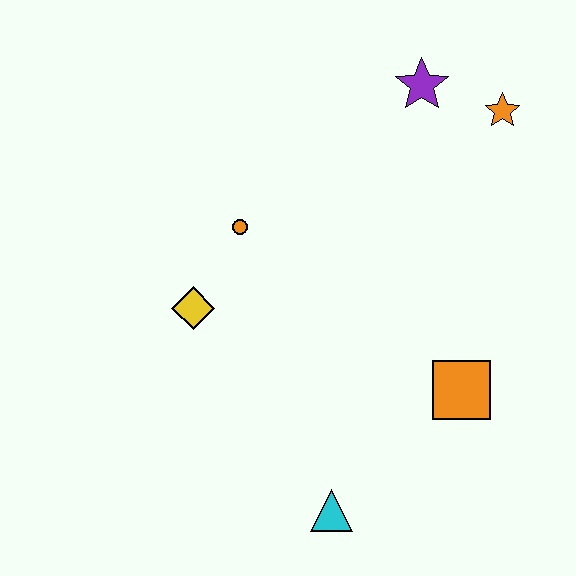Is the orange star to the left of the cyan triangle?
No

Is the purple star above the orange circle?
Yes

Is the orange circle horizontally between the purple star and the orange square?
No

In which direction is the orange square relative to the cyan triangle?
The orange square is to the right of the cyan triangle.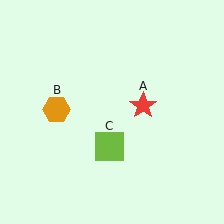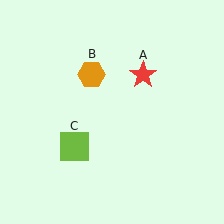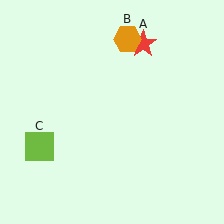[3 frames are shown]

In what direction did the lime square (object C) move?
The lime square (object C) moved left.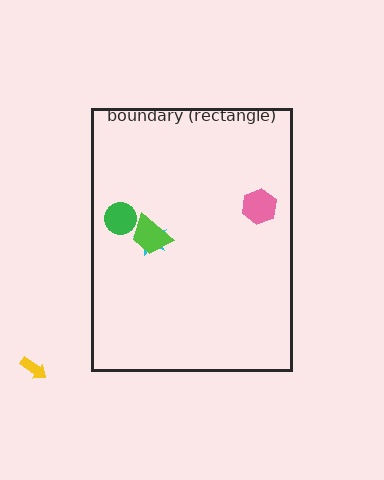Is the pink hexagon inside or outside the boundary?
Inside.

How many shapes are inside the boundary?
4 inside, 1 outside.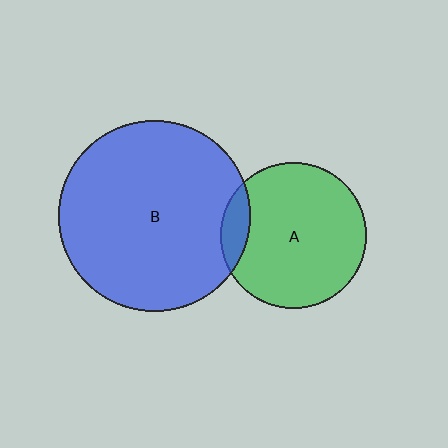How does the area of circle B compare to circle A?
Approximately 1.7 times.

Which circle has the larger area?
Circle B (blue).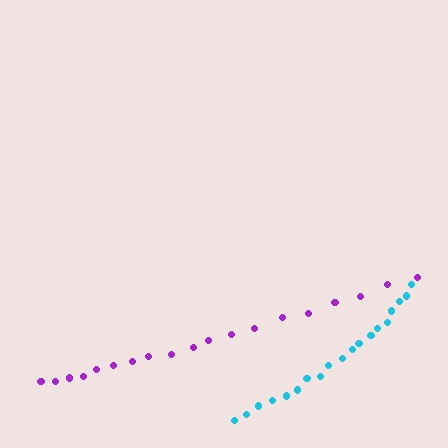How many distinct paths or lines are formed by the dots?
There are 2 distinct paths.